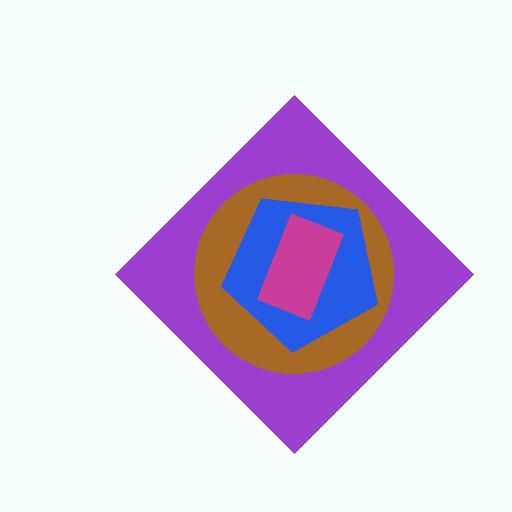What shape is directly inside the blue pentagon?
The magenta rectangle.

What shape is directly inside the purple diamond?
The brown circle.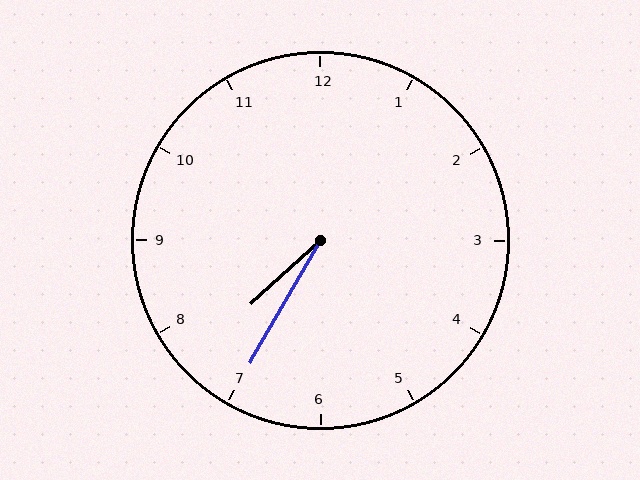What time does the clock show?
7:35.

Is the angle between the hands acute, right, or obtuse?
It is acute.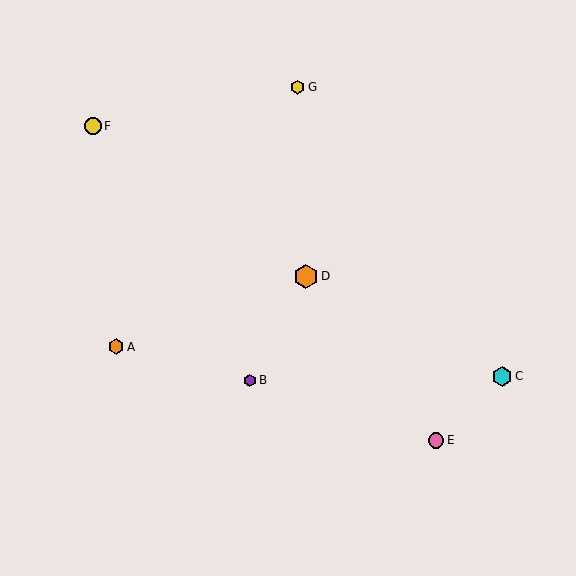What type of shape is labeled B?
Shape B is a purple hexagon.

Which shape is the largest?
The orange hexagon (labeled D) is the largest.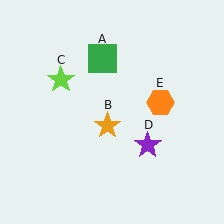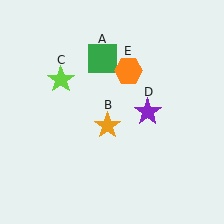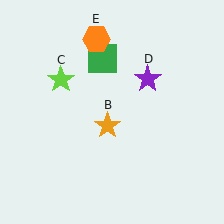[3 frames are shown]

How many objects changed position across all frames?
2 objects changed position: purple star (object D), orange hexagon (object E).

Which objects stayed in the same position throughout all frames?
Green square (object A) and orange star (object B) and lime star (object C) remained stationary.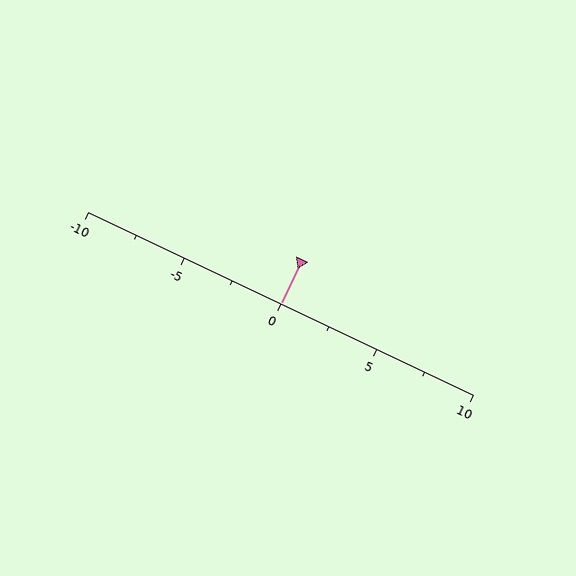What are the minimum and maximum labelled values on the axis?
The axis runs from -10 to 10.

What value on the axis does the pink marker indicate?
The marker indicates approximately 0.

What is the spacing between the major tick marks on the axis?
The major ticks are spaced 5 apart.